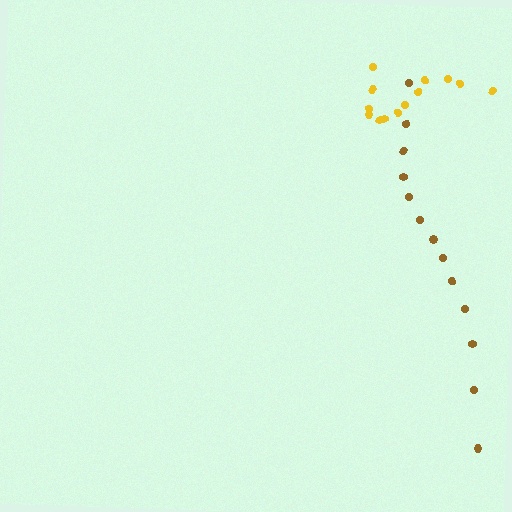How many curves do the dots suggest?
There are 2 distinct paths.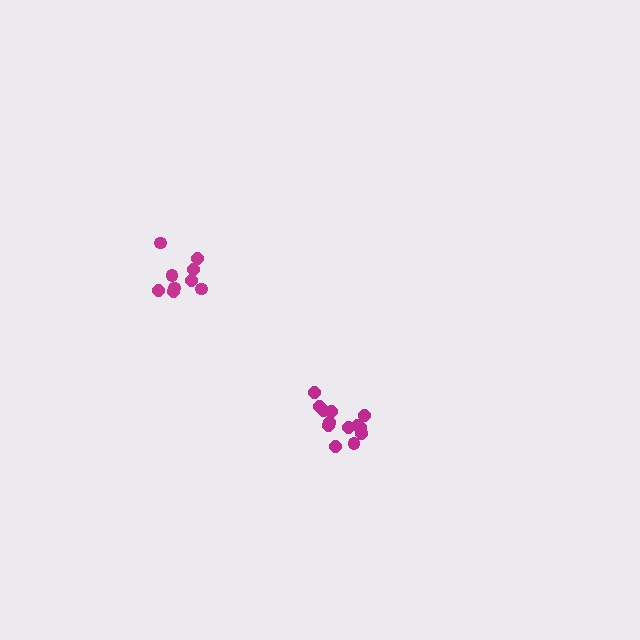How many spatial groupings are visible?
There are 2 spatial groupings.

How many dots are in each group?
Group 1: 9 dots, Group 2: 14 dots (23 total).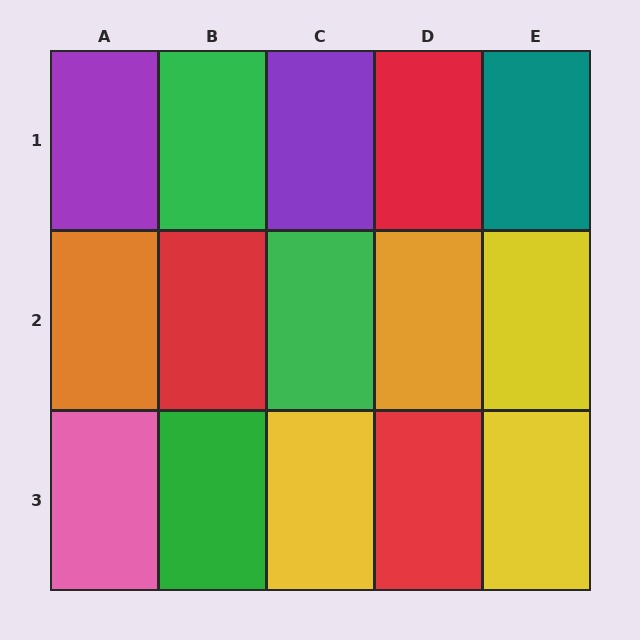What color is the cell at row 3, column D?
Red.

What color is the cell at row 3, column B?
Green.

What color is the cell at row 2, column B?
Red.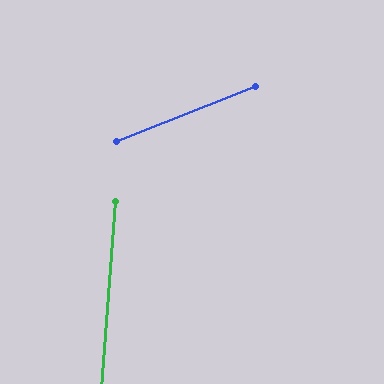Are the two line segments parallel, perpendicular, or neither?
Neither parallel nor perpendicular — they differ by about 64°.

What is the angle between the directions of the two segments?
Approximately 64 degrees.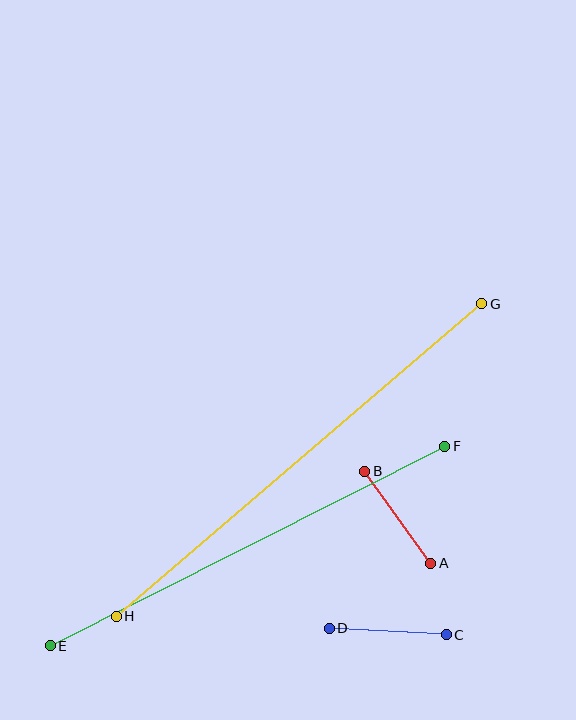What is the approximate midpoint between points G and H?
The midpoint is at approximately (299, 460) pixels.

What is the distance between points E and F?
The distance is approximately 442 pixels.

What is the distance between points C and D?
The distance is approximately 117 pixels.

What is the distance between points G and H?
The distance is approximately 481 pixels.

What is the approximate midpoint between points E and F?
The midpoint is at approximately (248, 546) pixels.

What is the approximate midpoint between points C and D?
The midpoint is at approximately (388, 632) pixels.